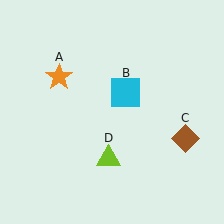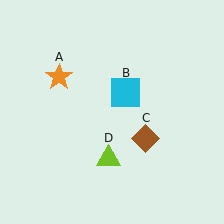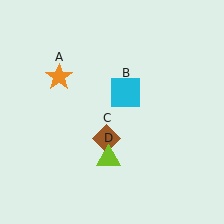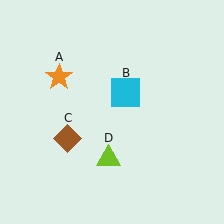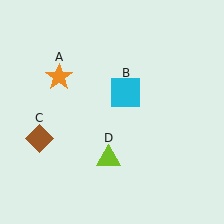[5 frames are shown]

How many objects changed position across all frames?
1 object changed position: brown diamond (object C).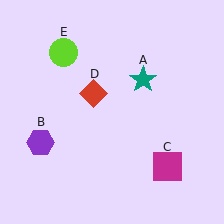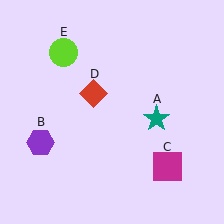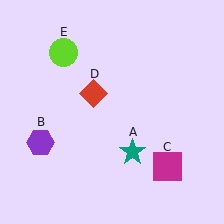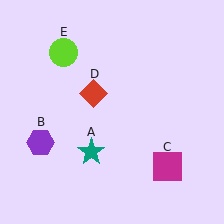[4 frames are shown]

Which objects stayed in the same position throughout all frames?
Purple hexagon (object B) and magenta square (object C) and red diamond (object D) and lime circle (object E) remained stationary.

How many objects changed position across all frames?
1 object changed position: teal star (object A).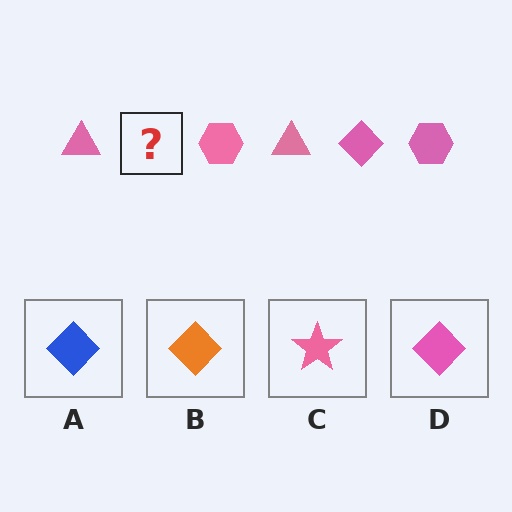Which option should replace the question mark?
Option D.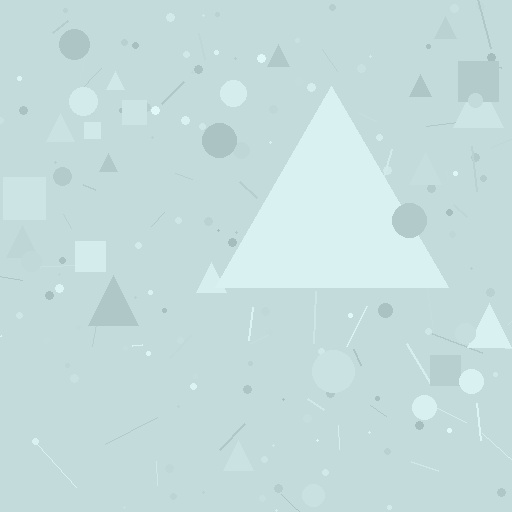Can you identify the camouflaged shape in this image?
The camouflaged shape is a triangle.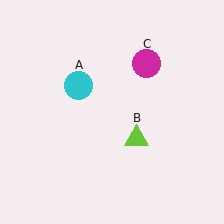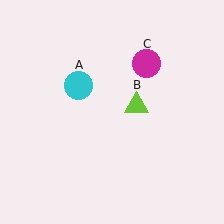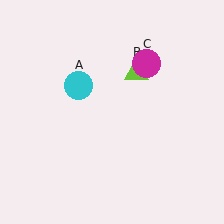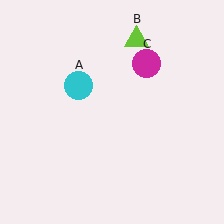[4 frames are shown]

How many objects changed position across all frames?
1 object changed position: lime triangle (object B).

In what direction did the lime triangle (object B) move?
The lime triangle (object B) moved up.